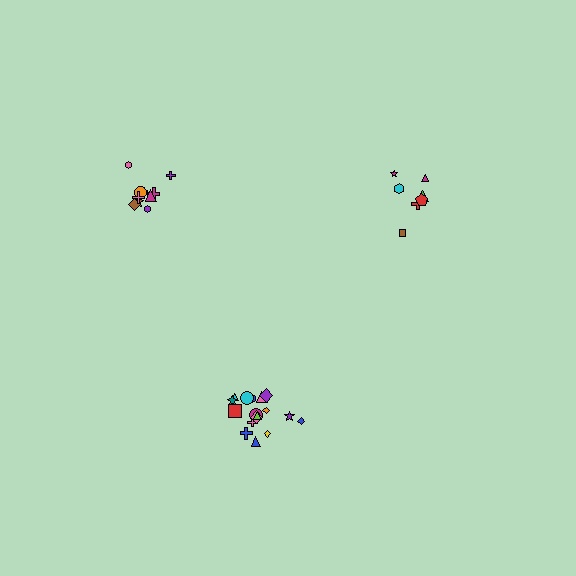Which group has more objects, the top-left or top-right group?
The top-left group.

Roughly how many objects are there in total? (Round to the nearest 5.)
Roughly 35 objects in total.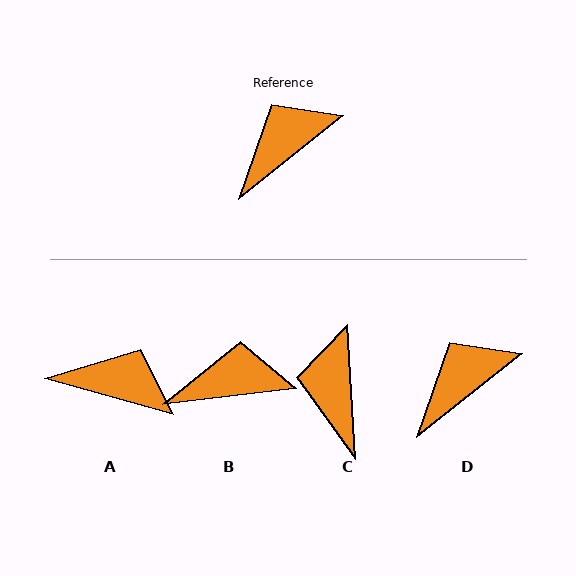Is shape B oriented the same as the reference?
No, it is off by about 32 degrees.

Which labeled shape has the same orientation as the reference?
D.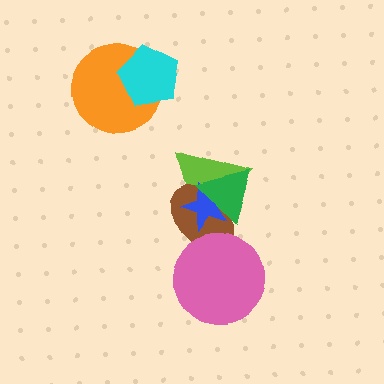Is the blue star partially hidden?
Yes, it is partially covered by another shape.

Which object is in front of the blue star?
The green triangle is in front of the blue star.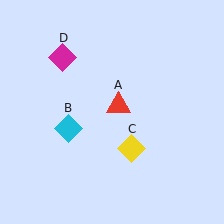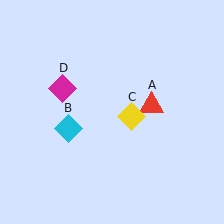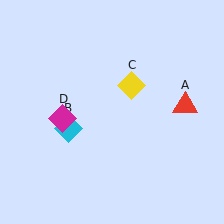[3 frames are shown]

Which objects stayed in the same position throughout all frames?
Cyan diamond (object B) remained stationary.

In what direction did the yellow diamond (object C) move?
The yellow diamond (object C) moved up.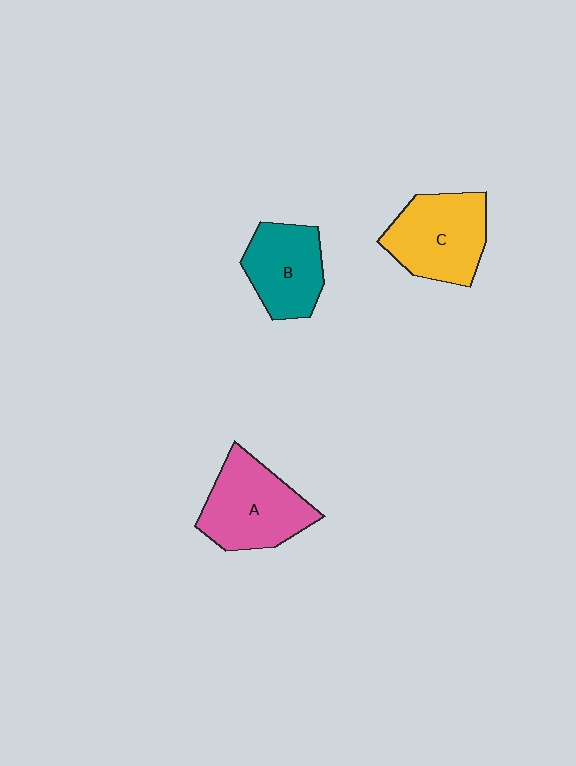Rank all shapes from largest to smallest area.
From largest to smallest: A (pink), C (yellow), B (teal).